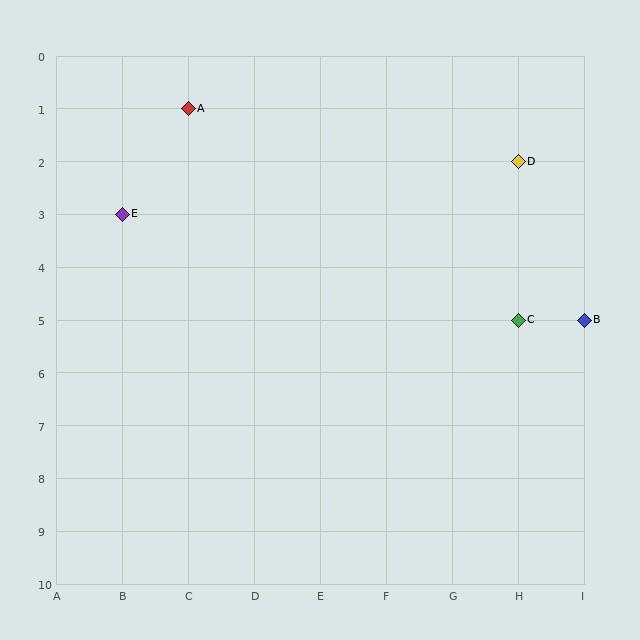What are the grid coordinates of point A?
Point A is at grid coordinates (C, 1).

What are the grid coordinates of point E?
Point E is at grid coordinates (B, 3).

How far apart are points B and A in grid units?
Points B and A are 6 columns and 4 rows apart (about 7.2 grid units diagonally).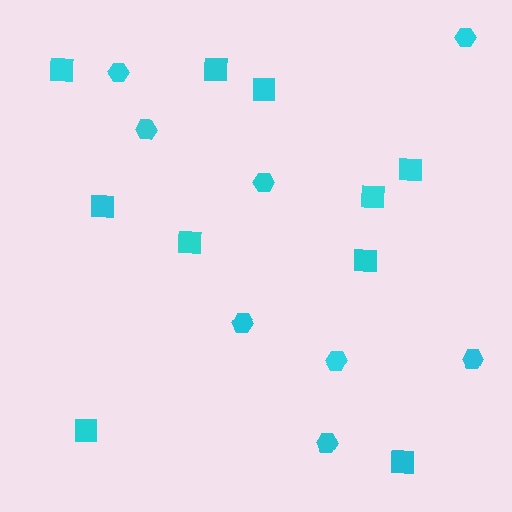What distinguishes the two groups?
There are 2 groups: one group of hexagons (8) and one group of squares (10).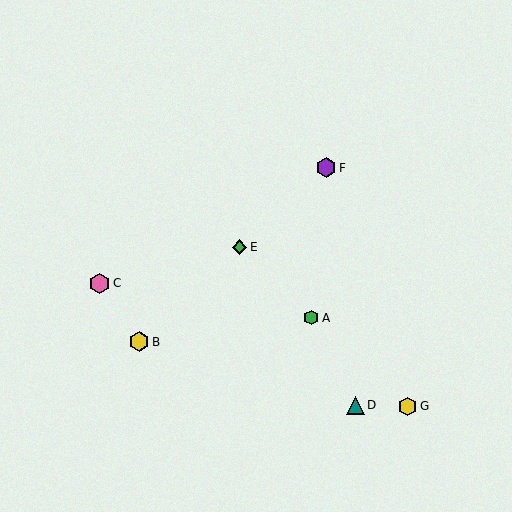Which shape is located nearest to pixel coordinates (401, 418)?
The yellow hexagon (labeled G) at (407, 406) is nearest to that location.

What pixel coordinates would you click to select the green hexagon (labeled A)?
Click at (311, 318) to select the green hexagon A.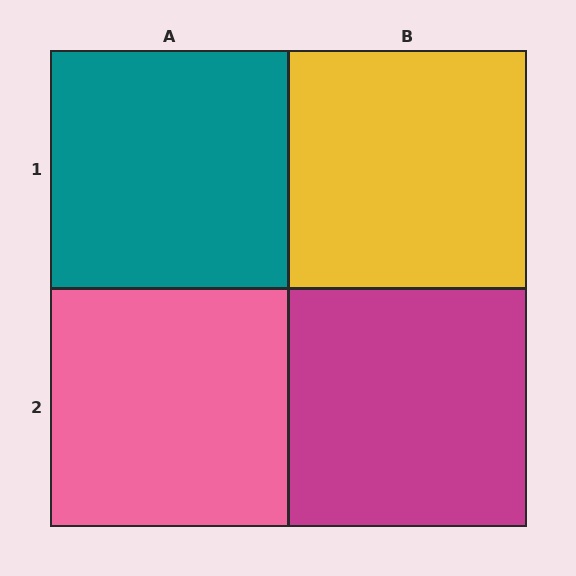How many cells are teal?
1 cell is teal.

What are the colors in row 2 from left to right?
Pink, magenta.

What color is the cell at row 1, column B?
Yellow.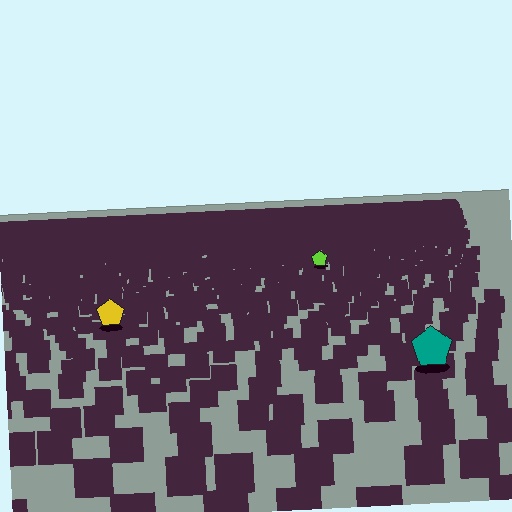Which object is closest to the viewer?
The teal pentagon is closest. The texture marks near it are larger and more spread out.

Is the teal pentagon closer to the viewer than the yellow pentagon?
Yes. The teal pentagon is closer — you can tell from the texture gradient: the ground texture is coarser near it.